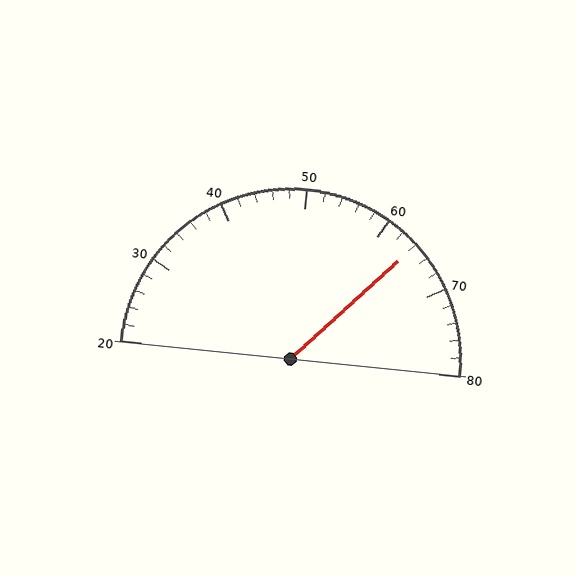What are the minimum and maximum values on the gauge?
The gauge ranges from 20 to 80.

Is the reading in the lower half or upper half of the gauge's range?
The reading is in the upper half of the range (20 to 80).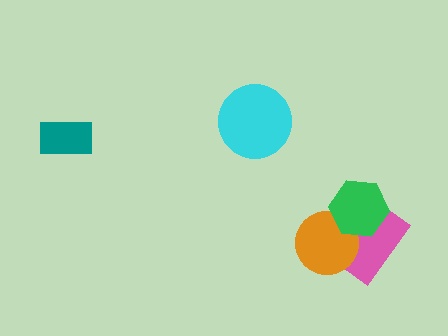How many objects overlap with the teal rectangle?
0 objects overlap with the teal rectangle.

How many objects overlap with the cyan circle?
0 objects overlap with the cyan circle.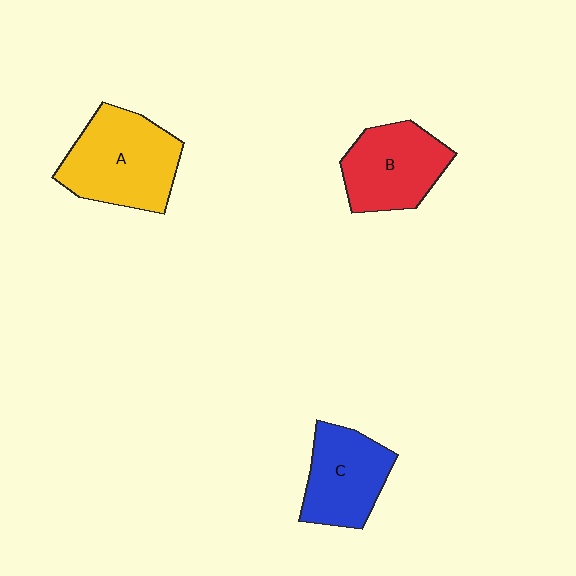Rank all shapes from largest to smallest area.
From largest to smallest: A (yellow), B (red), C (blue).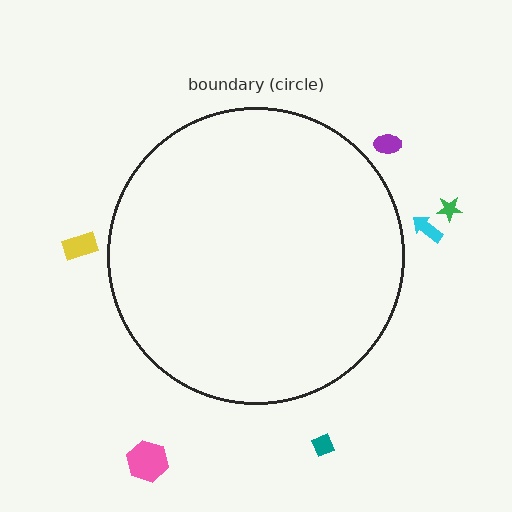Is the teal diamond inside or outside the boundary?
Outside.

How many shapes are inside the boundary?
0 inside, 6 outside.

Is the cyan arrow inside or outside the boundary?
Outside.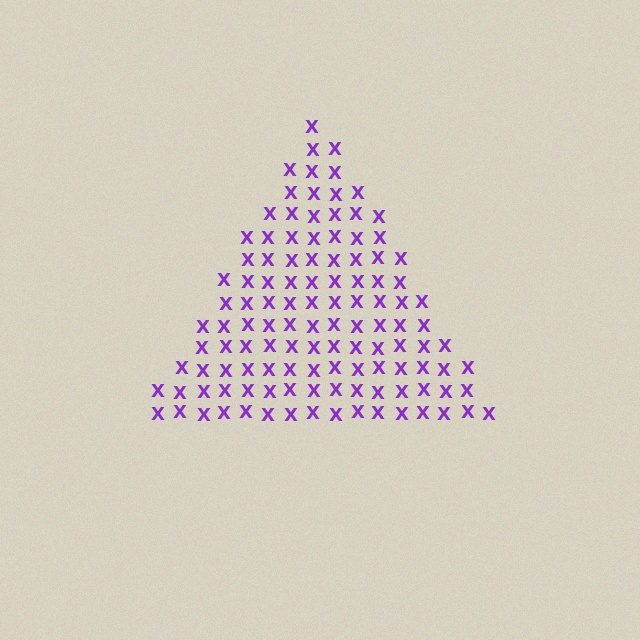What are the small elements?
The small elements are letter X's.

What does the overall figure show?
The overall figure shows a triangle.